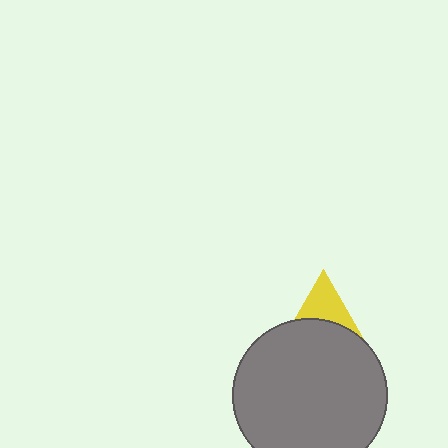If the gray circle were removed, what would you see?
You would see the complete yellow triangle.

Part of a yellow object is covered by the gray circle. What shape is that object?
It is a triangle.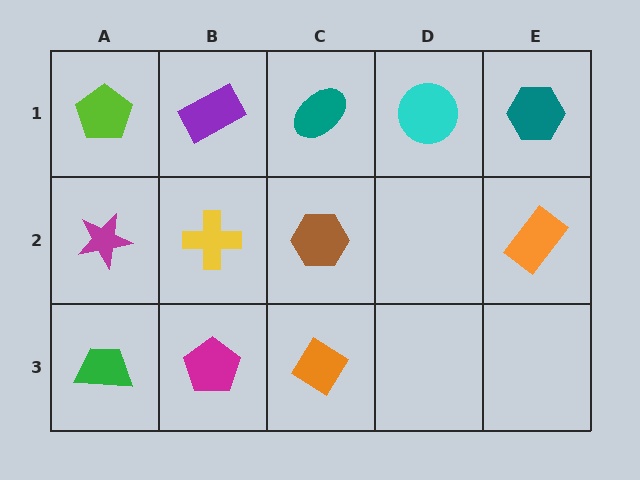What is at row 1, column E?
A teal hexagon.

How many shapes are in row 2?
4 shapes.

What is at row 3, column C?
An orange diamond.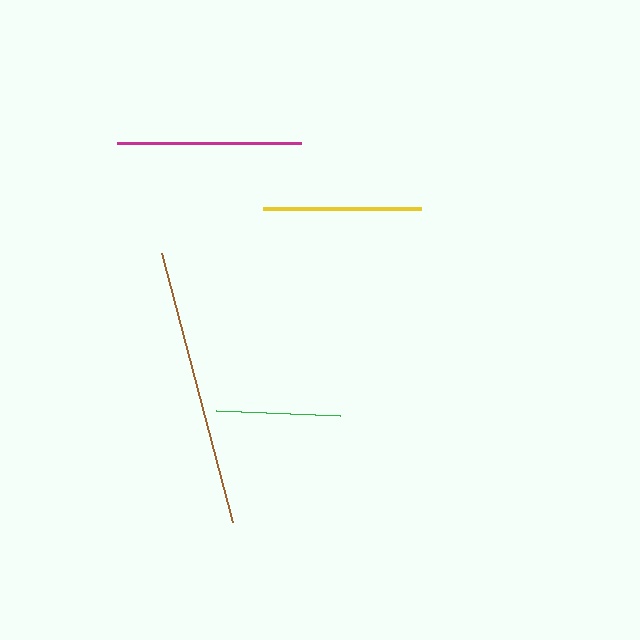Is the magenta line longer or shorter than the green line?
The magenta line is longer than the green line.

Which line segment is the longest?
The brown line is the longest at approximately 278 pixels.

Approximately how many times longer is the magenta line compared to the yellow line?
The magenta line is approximately 1.2 times the length of the yellow line.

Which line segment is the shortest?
The green line is the shortest at approximately 123 pixels.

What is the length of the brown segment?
The brown segment is approximately 278 pixels long.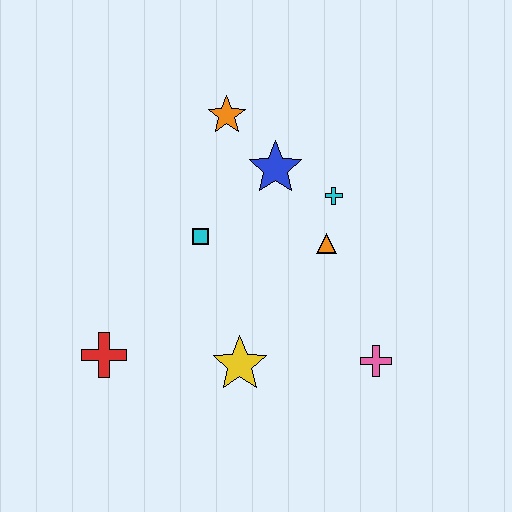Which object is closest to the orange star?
The blue star is closest to the orange star.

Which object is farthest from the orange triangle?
The red cross is farthest from the orange triangle.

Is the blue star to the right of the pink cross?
No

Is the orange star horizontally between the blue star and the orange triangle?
No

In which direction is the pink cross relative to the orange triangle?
The pink cross is below the orange triangle.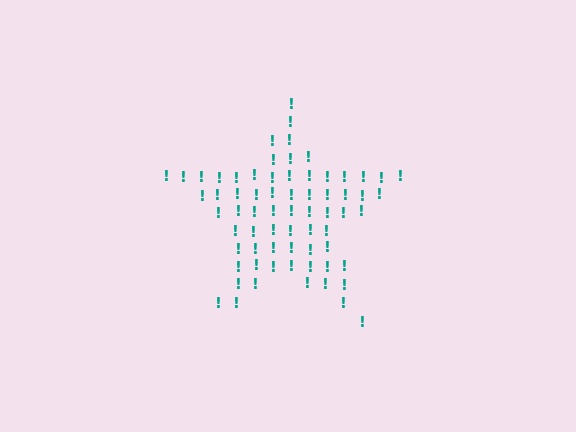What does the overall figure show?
The overall figure shows a star.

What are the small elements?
The small elements are exclamation marks.